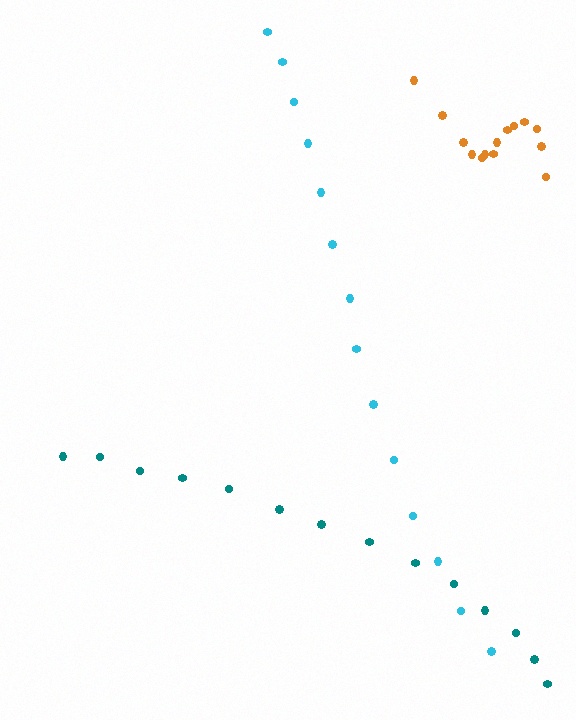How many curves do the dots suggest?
There are 3 distinct paths.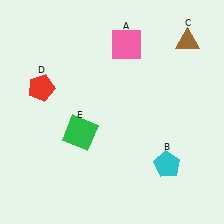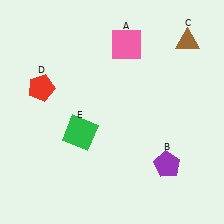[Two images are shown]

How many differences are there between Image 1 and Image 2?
There is 1 difference between the two images.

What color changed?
The pentagon (B) changed from cyan in Image 1 to purple in Image 2.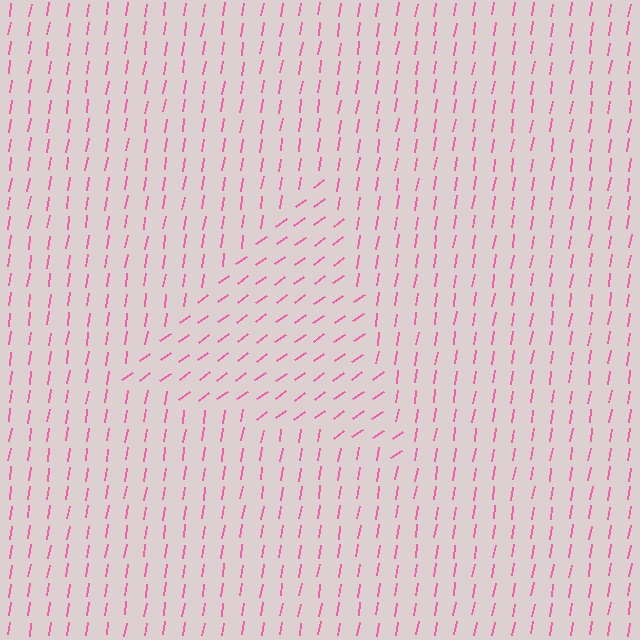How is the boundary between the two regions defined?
The boundary is defined purely by a change in line orientation (approximately 45 degrees difference). All lines are the same color and thickness.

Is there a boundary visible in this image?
Yes, there is a texture boundary formed by a change in line orientation.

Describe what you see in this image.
The image is filled with small pink line segments. A triangle region in the image has lines oriented differently from the surrounding lines, creating a visible texture boundary.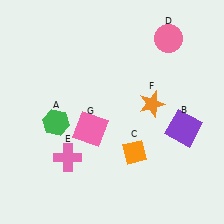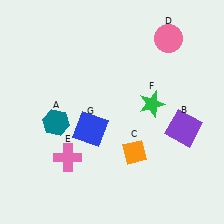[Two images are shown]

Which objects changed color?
A changed from green to teal. F changed from orange to green. G changed from pink to blue.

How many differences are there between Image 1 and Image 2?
There are 3 differences between the two images.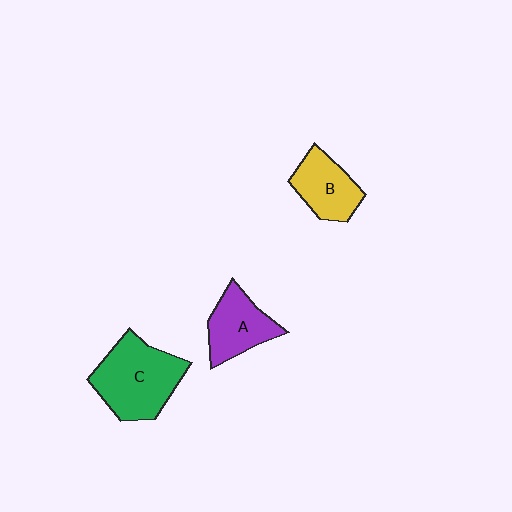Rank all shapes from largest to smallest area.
From largest to smallest: C (green), A (purple), B (yellow).